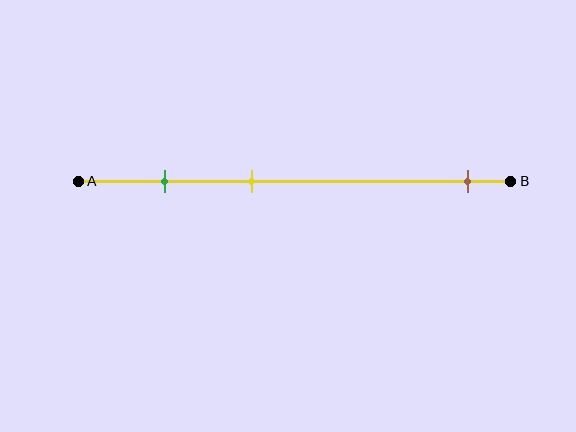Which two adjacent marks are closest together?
The green and yellow marks are the closest adjacent pair.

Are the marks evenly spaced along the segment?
No, the marks are not evenly spaced.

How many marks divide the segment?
There are 3 marks dividing the segment.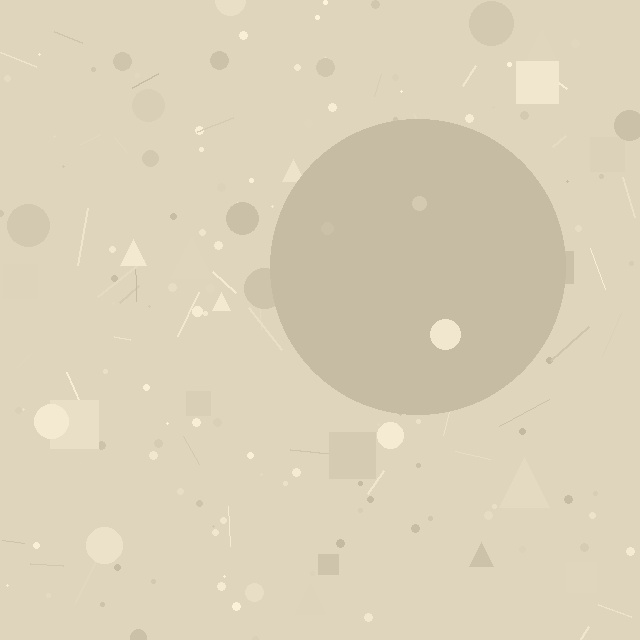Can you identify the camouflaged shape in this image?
The camouflaged shape is a circle.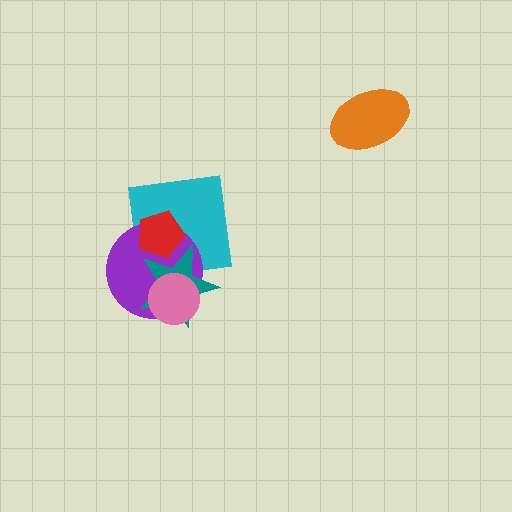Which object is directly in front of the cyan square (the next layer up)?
The purple circle is directly in front of the cyan square.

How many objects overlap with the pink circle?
2 objects overlap with the pink circle.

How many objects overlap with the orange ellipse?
0 objects overlap with the orange ellipse.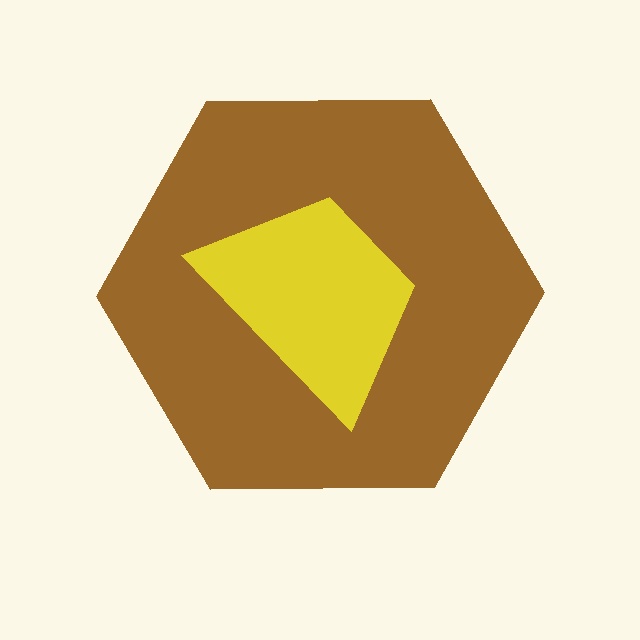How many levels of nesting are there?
2.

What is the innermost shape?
The yellow trapezoid.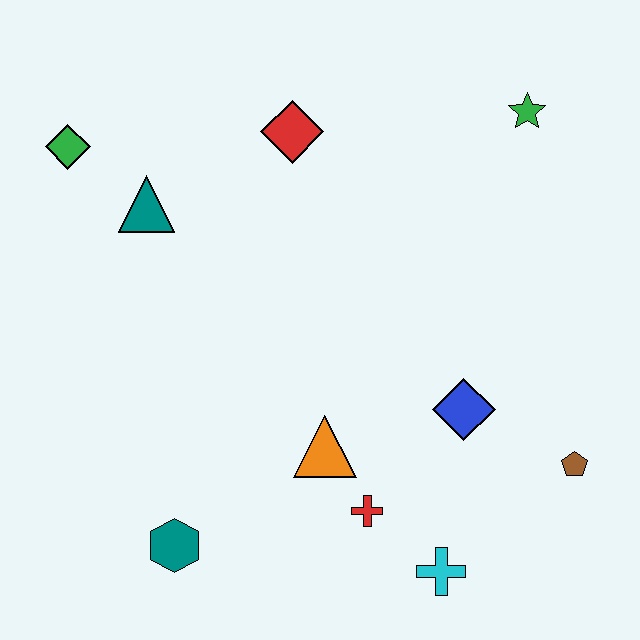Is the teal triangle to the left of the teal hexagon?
Yes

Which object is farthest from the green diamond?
The brown pentagon is farthest from the green diamond.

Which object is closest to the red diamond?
The teal triangle is closest to the red diamond.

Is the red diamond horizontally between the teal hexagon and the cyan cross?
Yes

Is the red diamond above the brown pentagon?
Yes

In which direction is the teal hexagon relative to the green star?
The teal hexagon is below the green star.